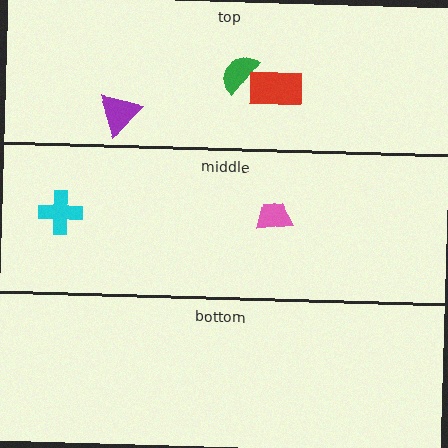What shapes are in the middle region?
The cyan cross, the pink trapezoid.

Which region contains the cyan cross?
The middle region.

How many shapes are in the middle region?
2.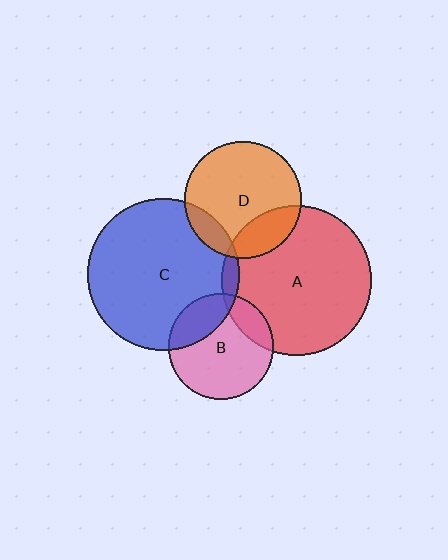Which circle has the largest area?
Circle C (blue).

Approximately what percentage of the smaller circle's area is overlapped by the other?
Approximately 5%.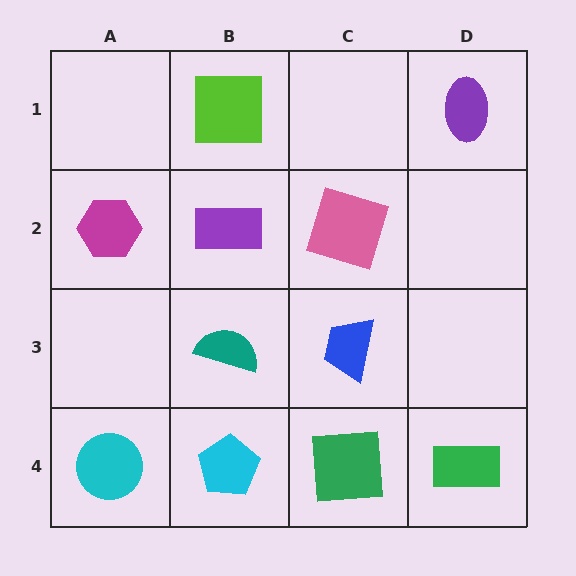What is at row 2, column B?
A purple rectangle.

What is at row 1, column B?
A lime square.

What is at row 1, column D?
A purple ellipse.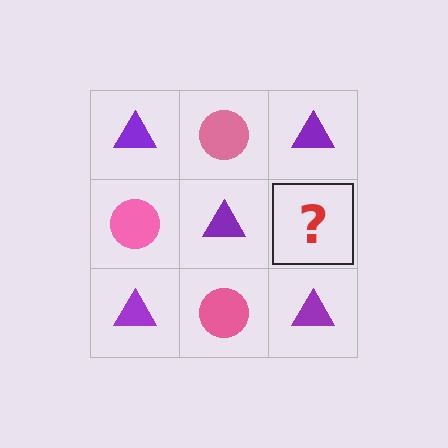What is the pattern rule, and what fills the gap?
The rule is that it alternates purple triangle and pink circle in a checkerboard pattern. The gap should be filled with a pink circle.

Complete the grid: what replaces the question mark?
The question mark should be replaced with a pink circle.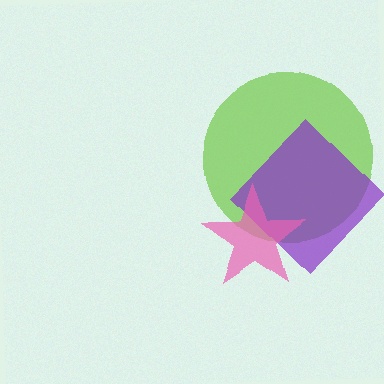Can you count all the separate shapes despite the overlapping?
Yes, there are 3 separate shapes.